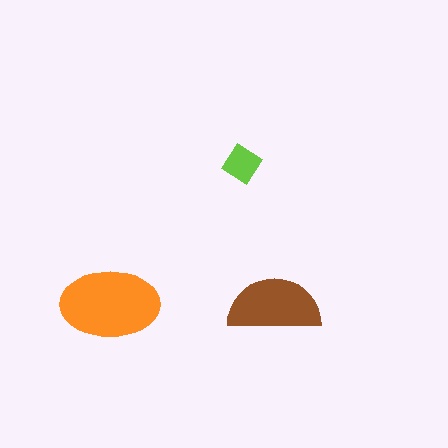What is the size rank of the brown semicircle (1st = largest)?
2nd.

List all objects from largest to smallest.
The orange ellipse, the brown semicircle, the lime diamond.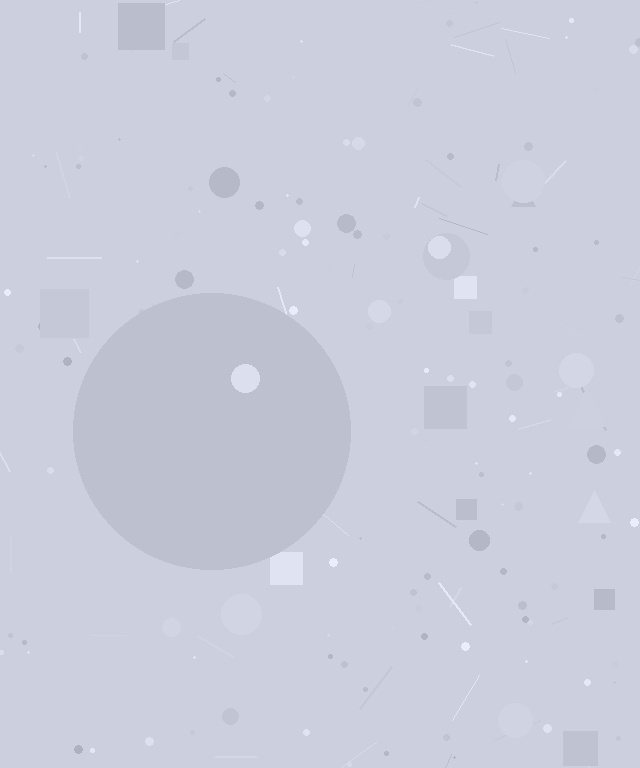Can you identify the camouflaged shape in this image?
The camouflaged shape is a circle.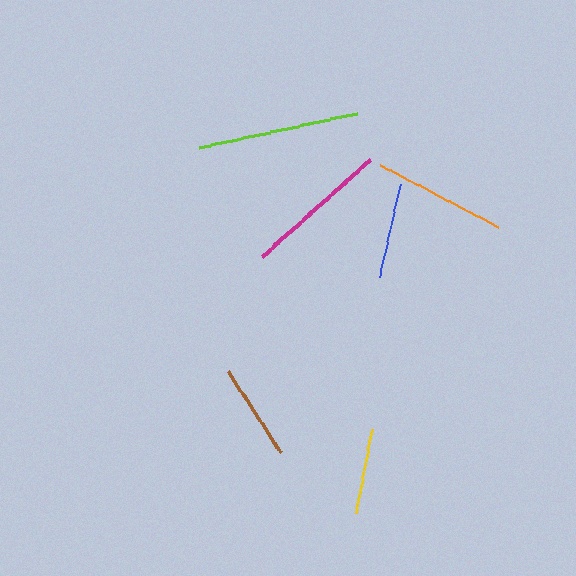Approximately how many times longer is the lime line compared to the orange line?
The lime line is approximately 1.2 times the length of the orange line.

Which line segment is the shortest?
The yellow line is the shortest at approximately 85 pixels.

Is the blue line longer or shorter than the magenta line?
The magenta line is longer than the blue line.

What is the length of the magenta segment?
The magenta segment is approximately 145 pixels long.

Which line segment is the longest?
The lime line is the longest at approximately 161 pixels.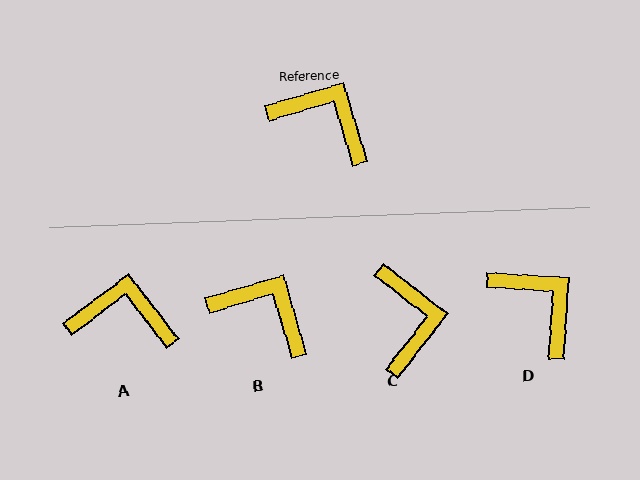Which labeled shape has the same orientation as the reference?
B.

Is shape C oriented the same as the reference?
No, it is off by about 55 degrees.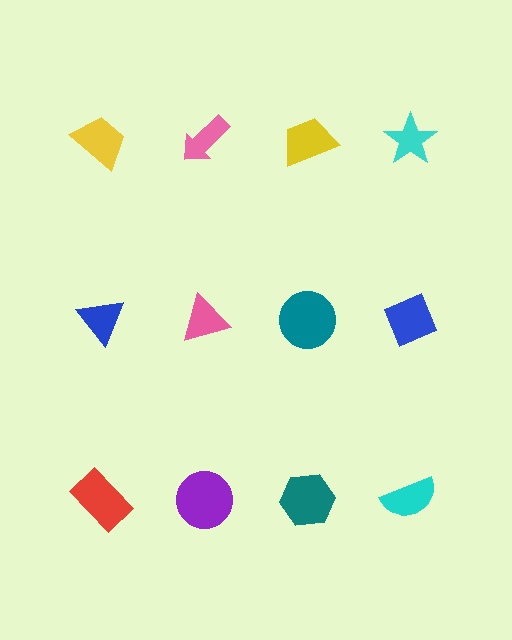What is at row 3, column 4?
A cyan semicircle.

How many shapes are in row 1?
4 shapes.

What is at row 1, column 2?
A pink arrow.